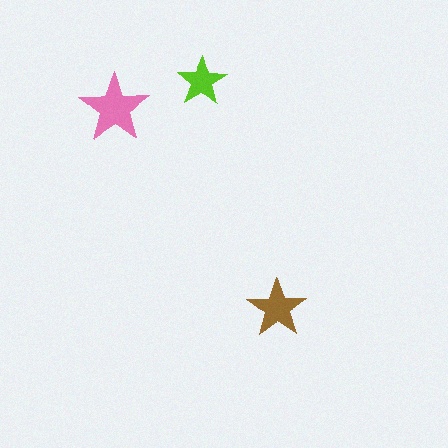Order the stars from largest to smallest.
the pink one, the brown one, the lime one.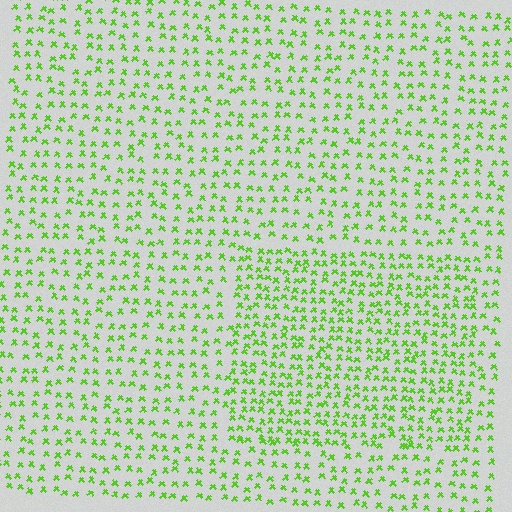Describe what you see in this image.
The image contains small lime elements arranged at two different densities. A rectangle-shaped region is visible where the elements are more densely packed than the surrounding area.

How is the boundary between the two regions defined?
The boundary is defined by a change in element density (approximately 1.6x ratio). All elements are the same color, size, and shape.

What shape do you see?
I see a rectangle.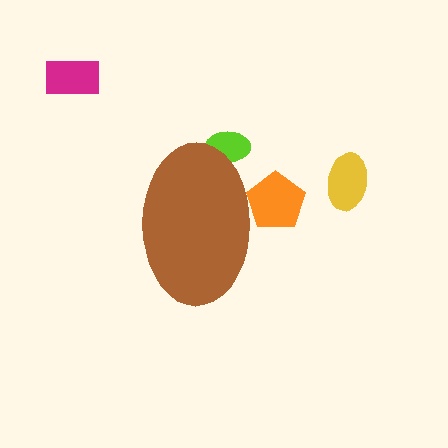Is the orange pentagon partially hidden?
Yes, the orange pentagon is partially hidden behind the brown ellipse.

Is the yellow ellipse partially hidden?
No, the yellow ellipse is fully visible.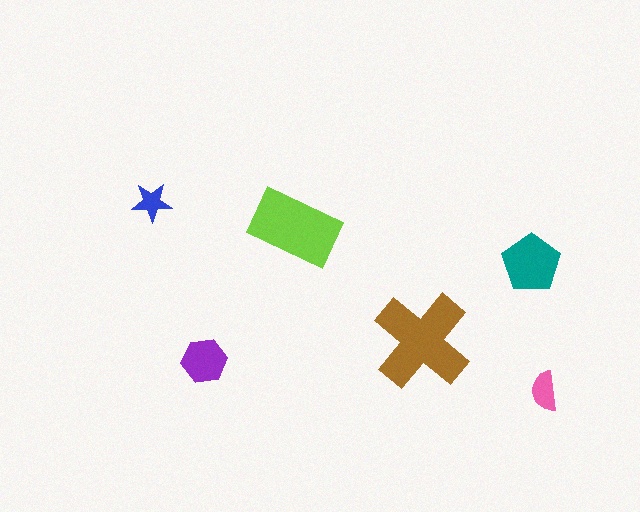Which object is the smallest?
The blue star.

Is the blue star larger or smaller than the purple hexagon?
Smaller.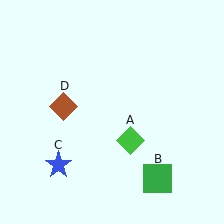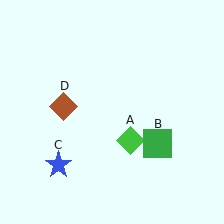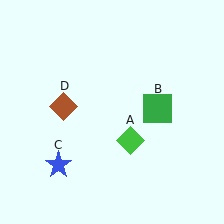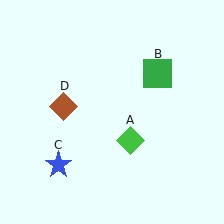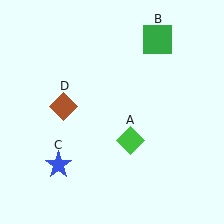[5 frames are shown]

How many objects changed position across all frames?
1 object changed position: green square (object B).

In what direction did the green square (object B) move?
The green square (object B) moved up.